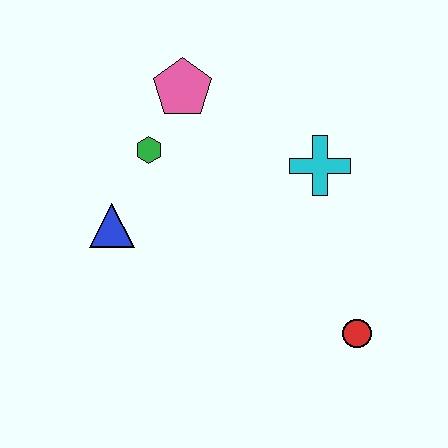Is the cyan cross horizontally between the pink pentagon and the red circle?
Yes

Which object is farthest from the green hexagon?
The red circle is farthest from the green hexagon.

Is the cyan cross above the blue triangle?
Yes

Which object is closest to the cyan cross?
The pink pentagon is closest to the cyan cross.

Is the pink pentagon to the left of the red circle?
Yes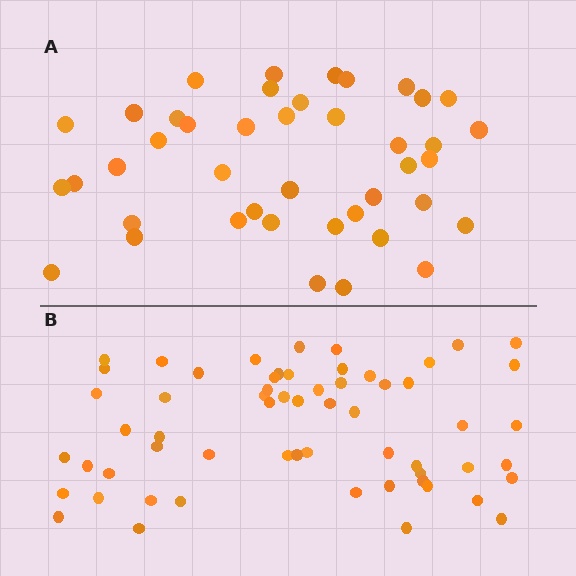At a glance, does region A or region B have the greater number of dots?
Region B (the bottom region) has more dots.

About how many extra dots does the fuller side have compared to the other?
Region B has approximately 20 more dots than region A.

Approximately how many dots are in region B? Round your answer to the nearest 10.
About 60 dots.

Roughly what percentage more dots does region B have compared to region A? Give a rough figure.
About 45% more.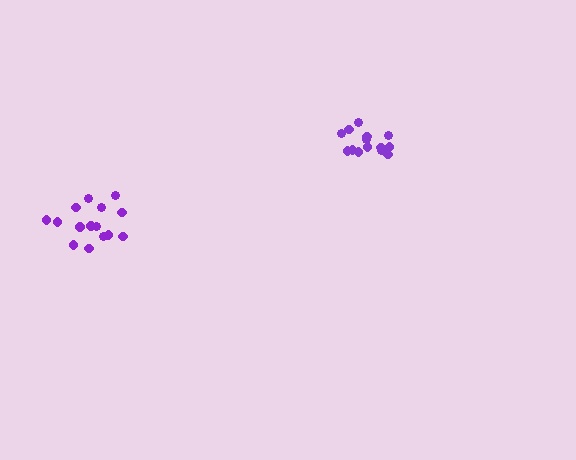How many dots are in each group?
Group 1: 14 dots, Group 2: 15 dots (29 total).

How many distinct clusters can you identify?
There are 2 distinct clusters.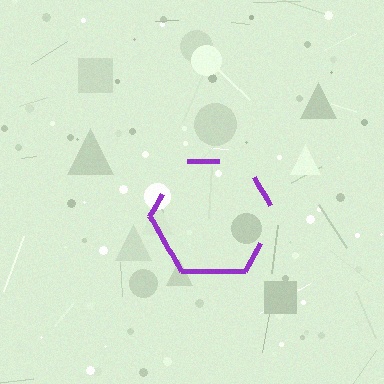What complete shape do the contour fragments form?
The contour fragments form a hexagon.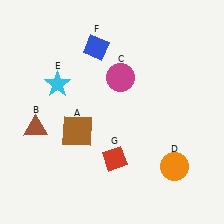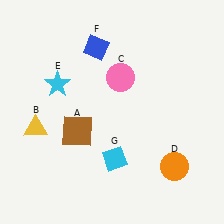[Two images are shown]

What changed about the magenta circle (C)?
In Image 1, C is magenta. In Image 2, it changed to pink.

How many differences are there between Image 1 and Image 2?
There are 3 differences between the two images.